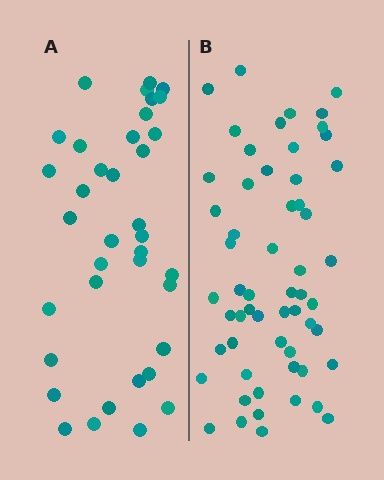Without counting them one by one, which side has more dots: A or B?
Region B (the right region) has more dots.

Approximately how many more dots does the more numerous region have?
Region B has approximately 20 more dots than region A.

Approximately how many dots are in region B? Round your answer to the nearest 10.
About 60 dots. (The exact count is 57, which rounds to 60.)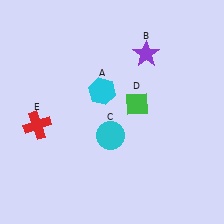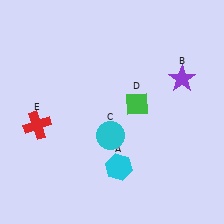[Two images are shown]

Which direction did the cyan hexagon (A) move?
The cyan hexagon (A) moved down.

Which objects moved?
The objects that moved are: the cyan hexagon (A), the purple star (B).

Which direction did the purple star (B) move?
The purple star (B) moved right.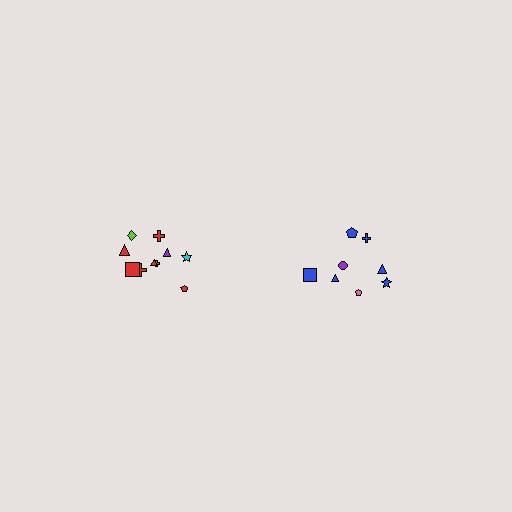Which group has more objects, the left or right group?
The left group.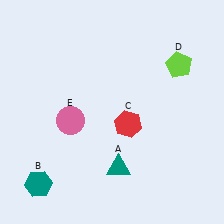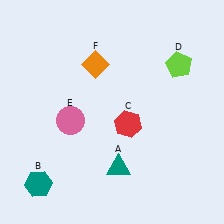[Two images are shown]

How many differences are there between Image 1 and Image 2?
There is 1 difference between the two images.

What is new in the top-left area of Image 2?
An orange diamond (F) was added in the top-left area of Image 2.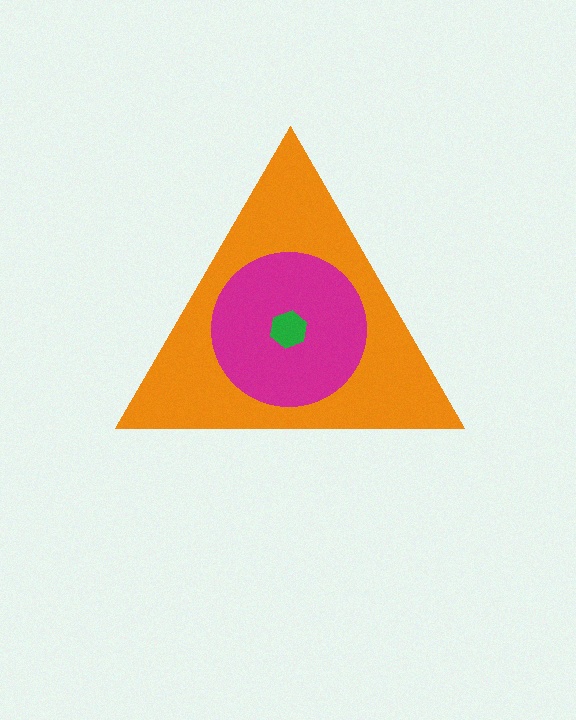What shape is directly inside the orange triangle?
The magenta circle.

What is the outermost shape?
The orange triangle.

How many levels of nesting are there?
3.